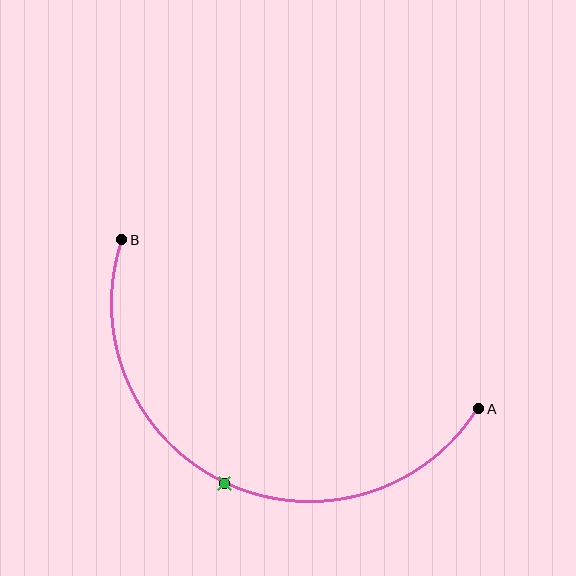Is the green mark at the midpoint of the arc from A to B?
Yes. The green mark lies on the arc at equal arc-length from both A and B — it is the arc midpoint.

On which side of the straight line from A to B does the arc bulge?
The arc bulges below the straight line connecting A and B.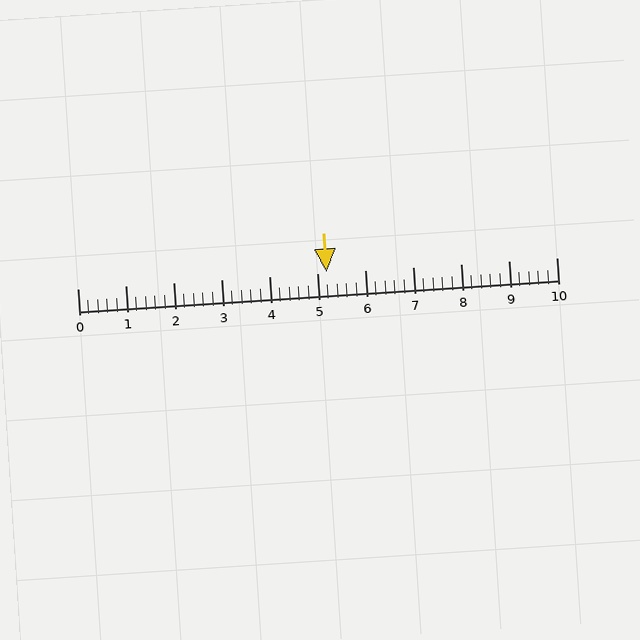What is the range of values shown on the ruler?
The ruler shows values from 0 to 10.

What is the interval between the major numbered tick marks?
The major tick marks are spaced 1 units apart.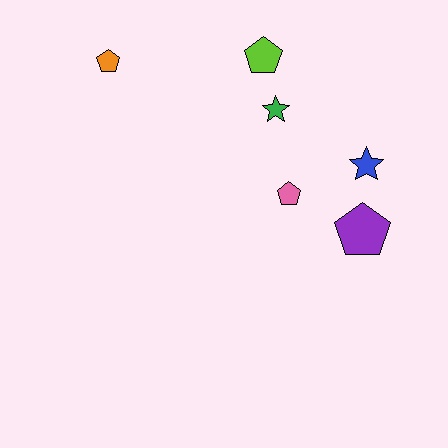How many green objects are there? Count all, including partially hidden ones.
There is 1 green object.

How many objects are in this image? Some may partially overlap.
There are 6 objects.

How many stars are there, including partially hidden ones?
There are 2 stars.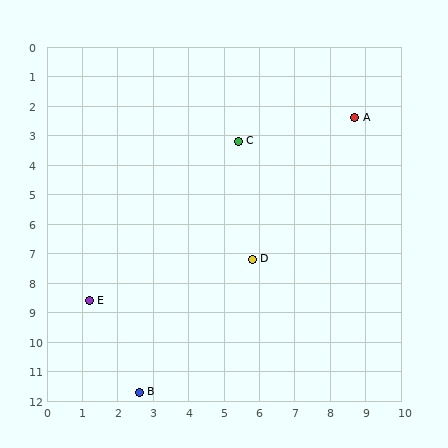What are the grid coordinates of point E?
Point E is at approximately (1.2, 8.6).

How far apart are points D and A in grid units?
Points D and A are about 5.6 grid units apart.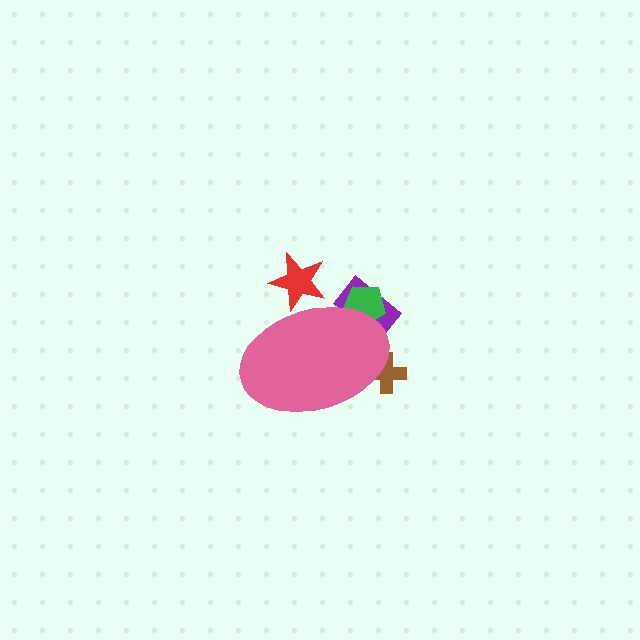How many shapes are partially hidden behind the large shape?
4 shapes are partially hidden.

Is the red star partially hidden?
Yes, the red star is partially hidden behind the pink ellipse.